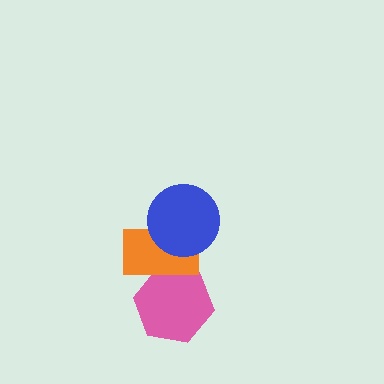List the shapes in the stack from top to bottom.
From top to bottom: the blue circle, the orange rectangle, the pink hexagon.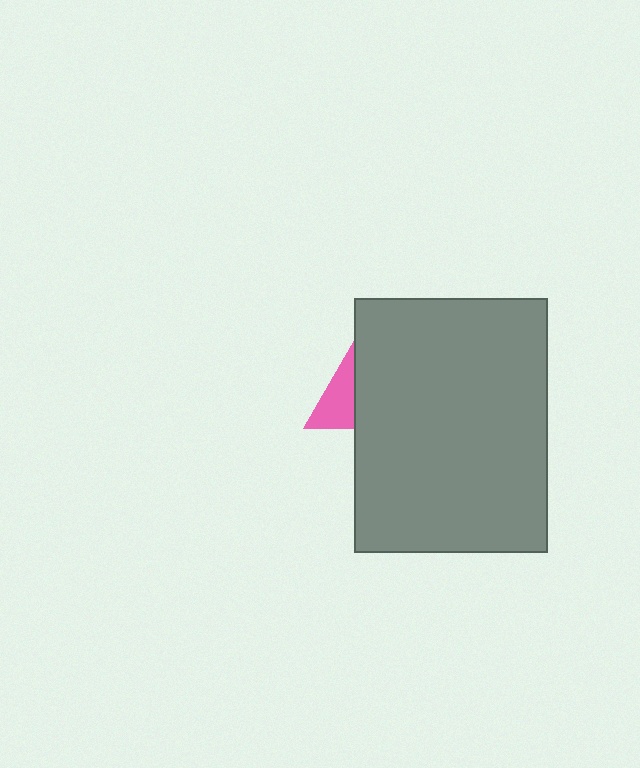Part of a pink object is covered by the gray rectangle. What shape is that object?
It is a triangle.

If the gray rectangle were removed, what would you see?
You would see the complete pink triangle.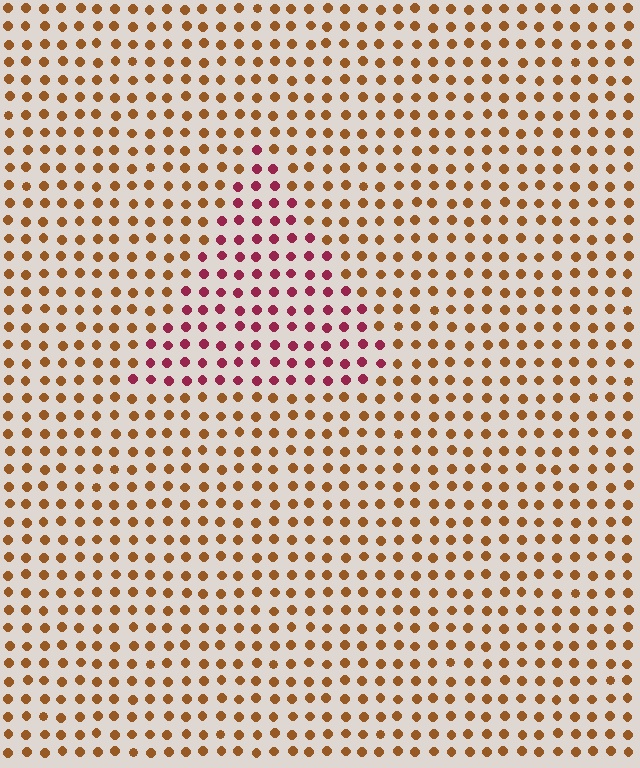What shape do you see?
I see a triangle.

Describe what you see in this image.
The image is filled with small brown elements in a uniform arrangement. A triangle-shaped region is visible where the elements are tinted to a slightly different hue, forming a subtle color boundary.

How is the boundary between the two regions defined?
The boundary is defined purely by a slight shift in hue (about 49 degrees). Spacing, size, and orientation are identical on both sides.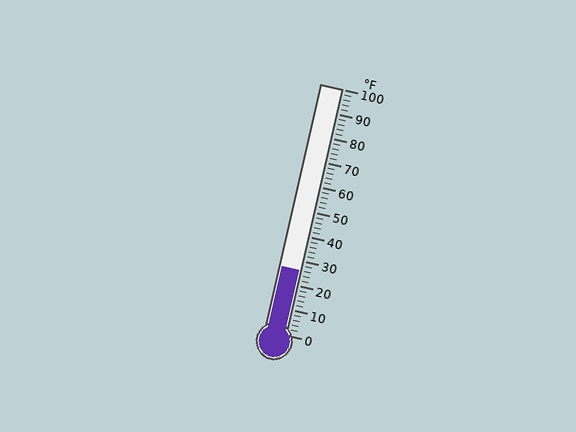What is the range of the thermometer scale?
The thermometer scale ranges from 0°F to 100°F.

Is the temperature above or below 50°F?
The temperature is below 50°F.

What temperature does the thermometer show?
The thermometer shows approximately 26°F.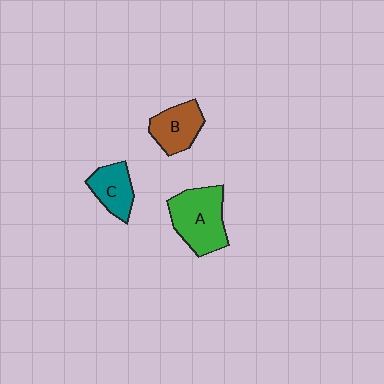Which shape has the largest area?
Shape A (green).